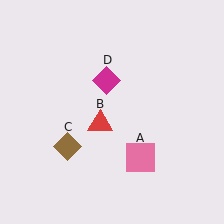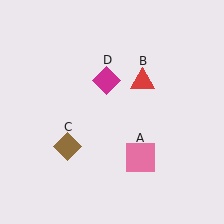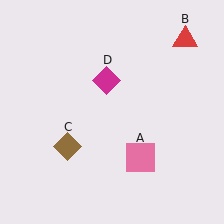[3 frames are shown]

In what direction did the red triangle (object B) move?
The red triangle (object B) moved up and to the right.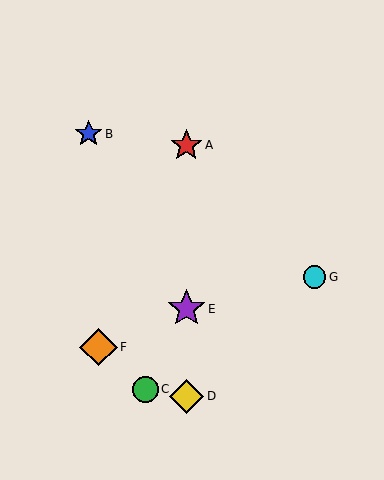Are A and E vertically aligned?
Yes, both are at x≈186.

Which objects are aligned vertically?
Objects A, D, E are aligned vertically.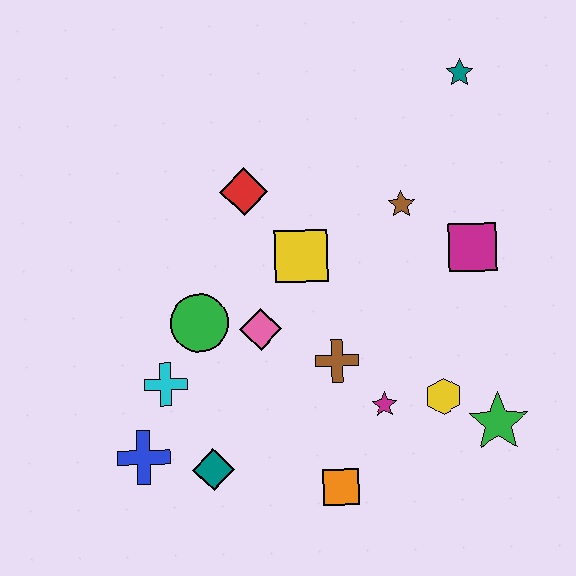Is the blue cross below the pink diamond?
Yes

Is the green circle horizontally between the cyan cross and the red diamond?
Yes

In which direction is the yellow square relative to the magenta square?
The yellow square is to the left of the magenta square.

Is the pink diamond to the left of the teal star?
Yes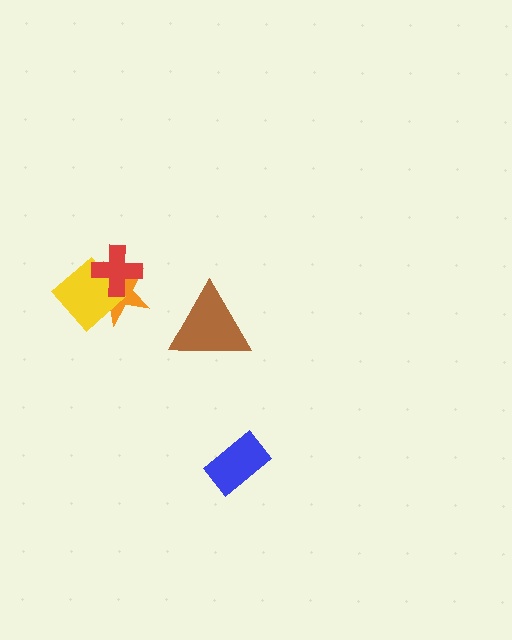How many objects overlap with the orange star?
2 objects overlap with the orange star.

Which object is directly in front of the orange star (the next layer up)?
The yellow diamond is directly in front of the orange star.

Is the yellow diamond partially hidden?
Yes, it is partially covered by another shape.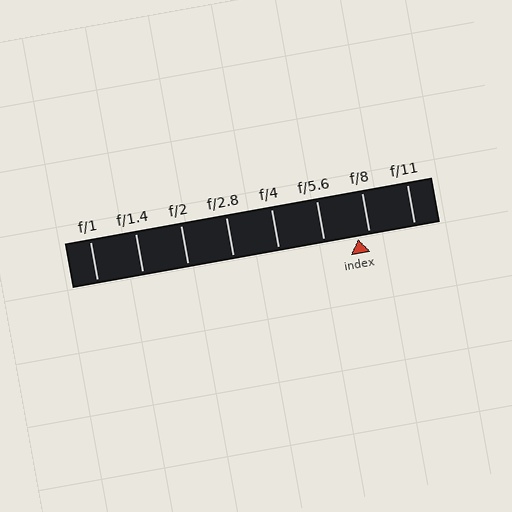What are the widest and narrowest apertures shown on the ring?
The widest aperture shown is f/1 and the narrowest is f/11.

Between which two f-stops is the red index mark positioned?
The index mark is between f/5.6 and f/8.